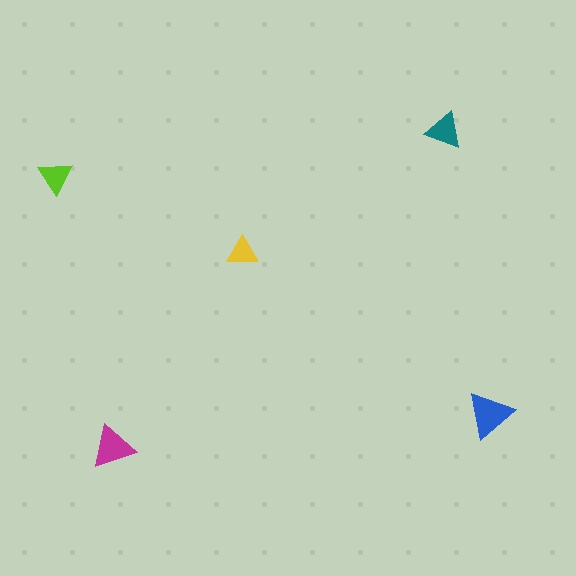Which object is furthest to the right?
The blue triangle is rightmost.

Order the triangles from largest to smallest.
the blue one, the magenta one, the teal one, the lime one, the yellow one.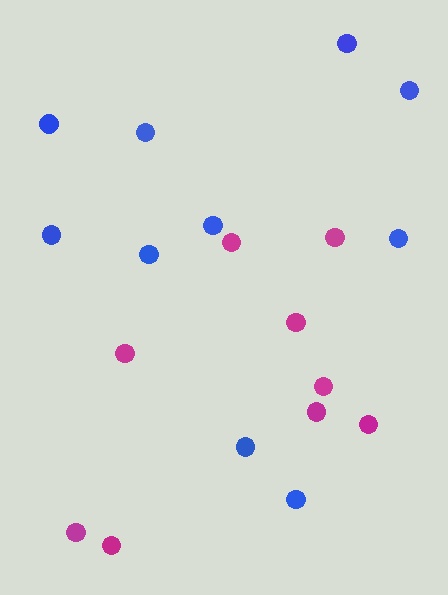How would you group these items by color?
There are 2 groups: one group of magenta circles (9) and one group of blue circles (10).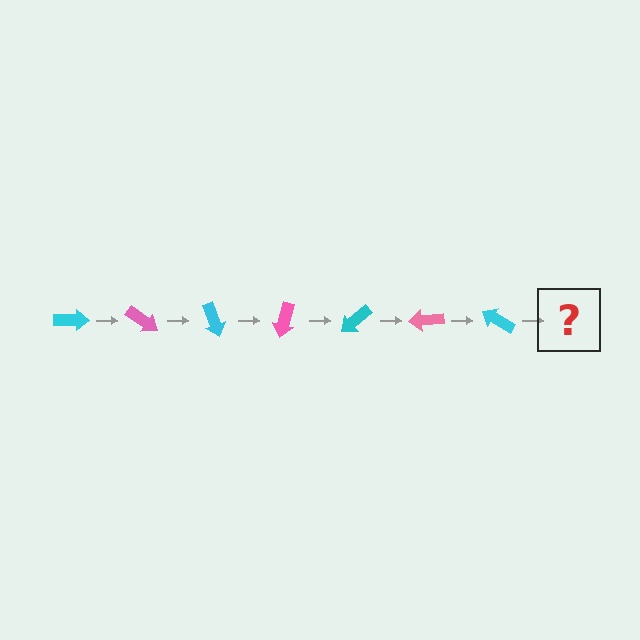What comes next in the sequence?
The next element should be a pink arrow, rotated 245 degrees from the start.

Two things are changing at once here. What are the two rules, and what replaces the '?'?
The two rules are that it rotates 35 degrees each step and the color cycles through cyan and pink. The '?' should be a pink arrow, rotated 245 degrees from the start.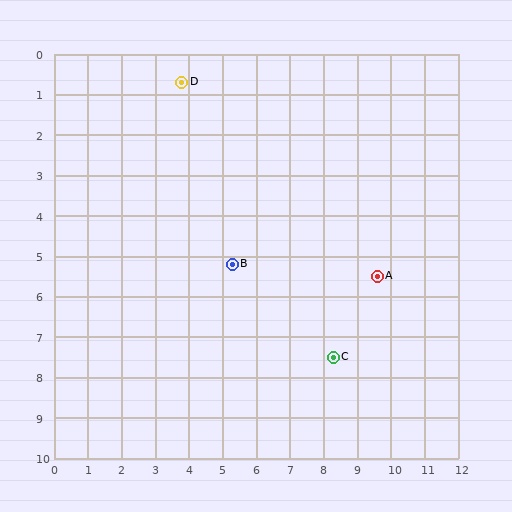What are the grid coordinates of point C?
Point C is at approximately (8.3, 7.5).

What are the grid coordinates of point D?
Point D is at approximately (3.8, 0.7).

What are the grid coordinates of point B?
Point B is at approximately (5.3, 5.2).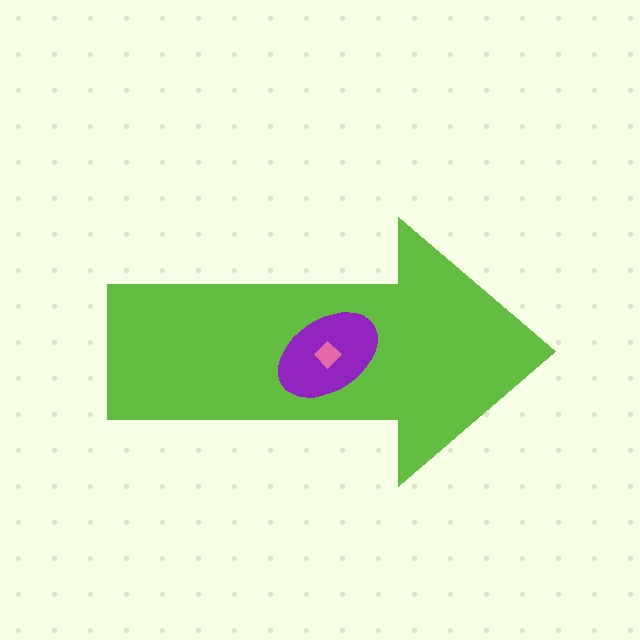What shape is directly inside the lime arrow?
The purple ellipse.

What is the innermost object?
The pink diamond.